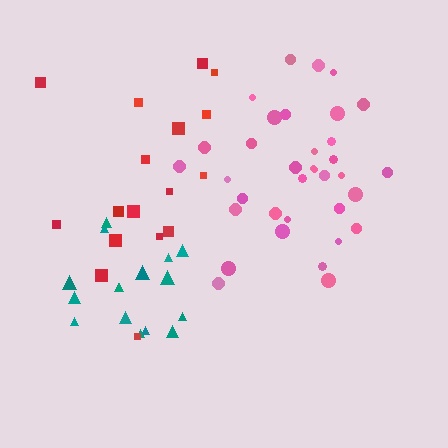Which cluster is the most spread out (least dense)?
Red.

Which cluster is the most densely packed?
Pink.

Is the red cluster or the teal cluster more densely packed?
Teal.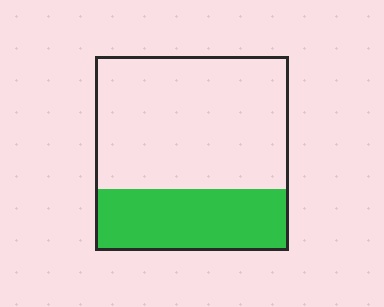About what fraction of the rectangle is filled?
About one third (1/3).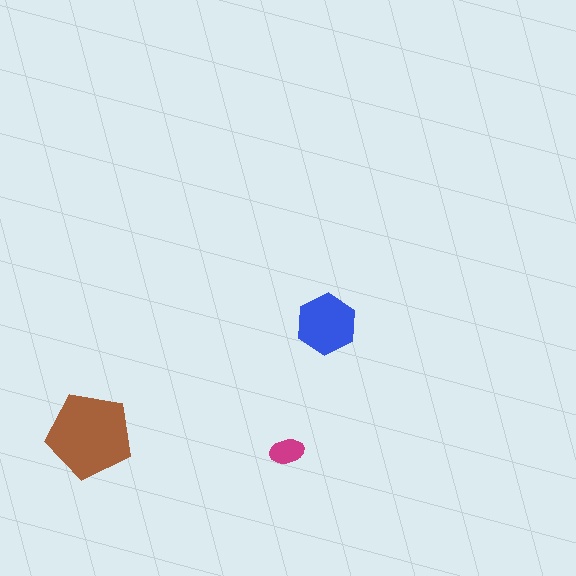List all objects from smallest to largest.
The magenta ellipse, the blue hexagon, the brown pentagon.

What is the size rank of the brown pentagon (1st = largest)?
1st.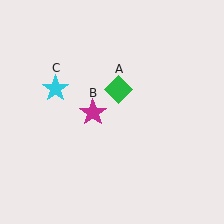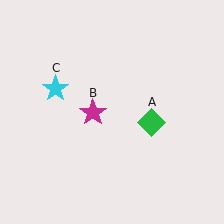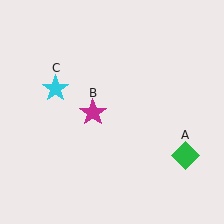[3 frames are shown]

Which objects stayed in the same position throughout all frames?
Magenta star (object B) and cyan star (object C) remained stationary.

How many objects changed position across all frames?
1 object changed position: green diamond (object A).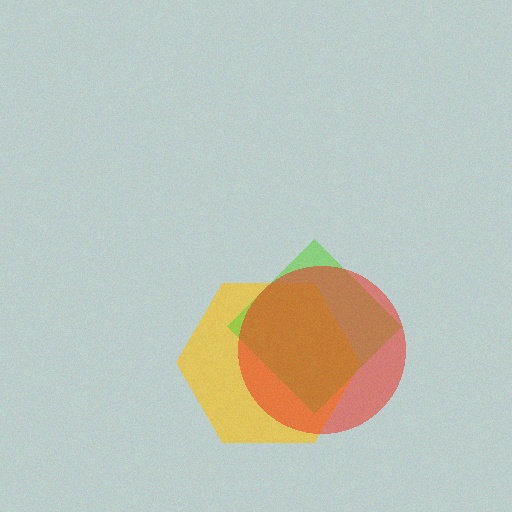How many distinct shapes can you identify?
There are 3 distinct shapes: a yellow hexagon, a lime diamond, a red circle.